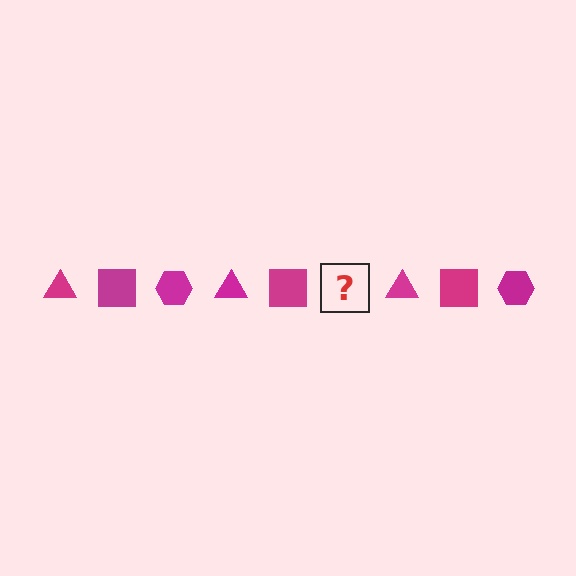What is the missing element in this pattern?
The missing element is a magenta hexagon.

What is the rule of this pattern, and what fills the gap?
The rule is that the pattern cycles through triangle, square, hexagon shapes in magenta. The gap should be filled with a magenta hexagon.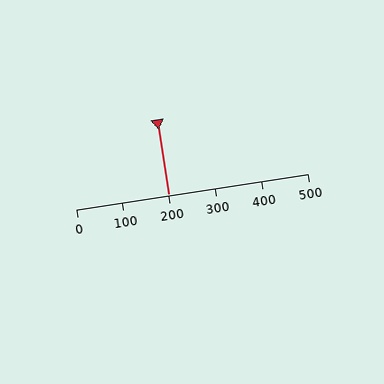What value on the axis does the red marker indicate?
The marker indicates approximately 200.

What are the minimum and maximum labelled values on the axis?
The axis runs from 0 to 500.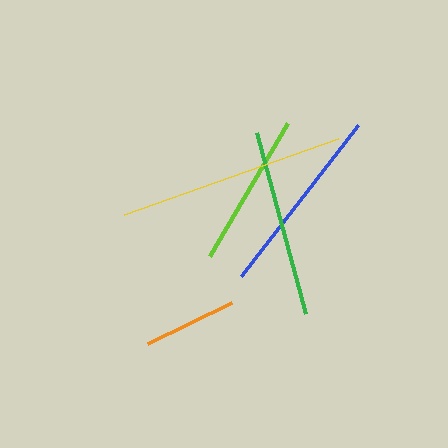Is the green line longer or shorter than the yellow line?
The yellow line is longer than the green line.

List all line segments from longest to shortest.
From longest to shortest: yellow, blue, green, lime, orange.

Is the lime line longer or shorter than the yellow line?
The yellow line is longer than the lime line.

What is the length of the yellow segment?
The yellow segment is approximately 227 pixels long.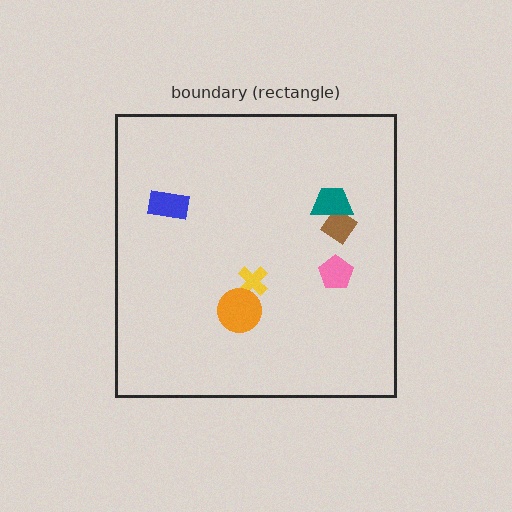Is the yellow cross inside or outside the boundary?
Inside.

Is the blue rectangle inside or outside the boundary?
Inside.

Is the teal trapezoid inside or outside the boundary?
Inside.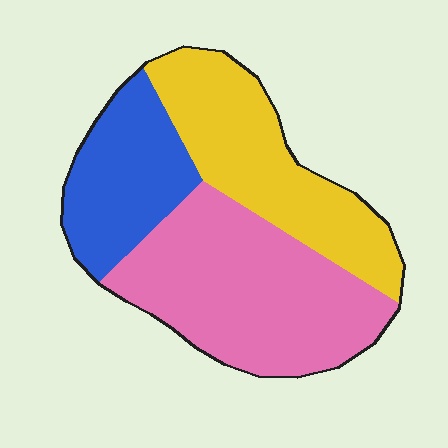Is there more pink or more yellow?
Pink.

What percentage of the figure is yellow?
Yellow covers about 35% of the figure.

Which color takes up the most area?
Pink, at roughly 45%.